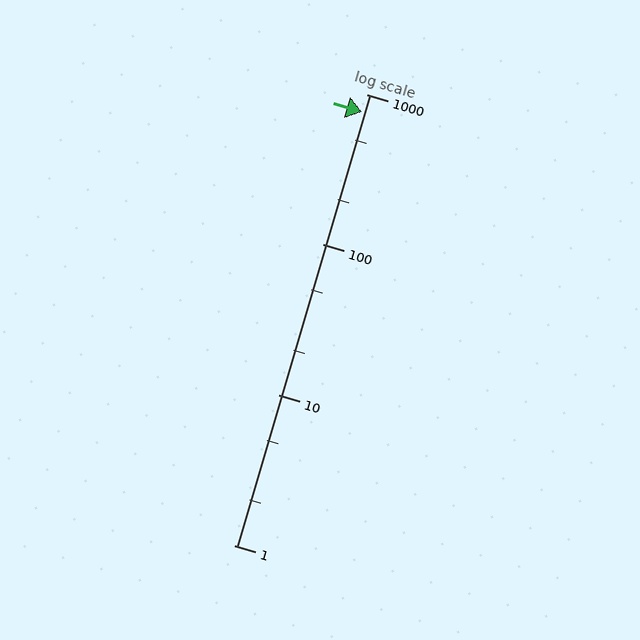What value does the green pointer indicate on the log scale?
The pointer indicates approximately 760.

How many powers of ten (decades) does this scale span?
The scale spans 3 decades, from 1 to 1000.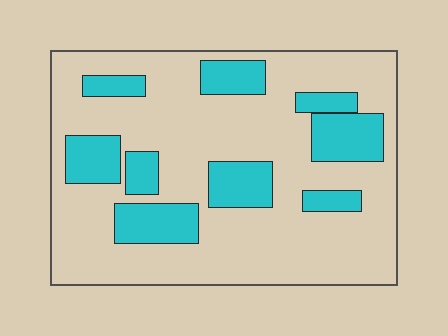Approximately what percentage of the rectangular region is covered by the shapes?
Approximately 25%.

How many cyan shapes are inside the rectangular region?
9.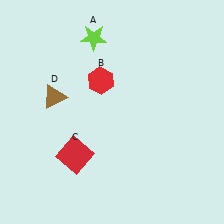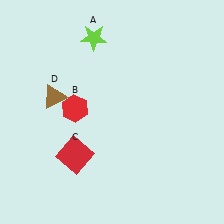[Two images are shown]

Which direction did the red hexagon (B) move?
The red hexagon (B) moved down.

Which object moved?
The red hexagon (B) moved down.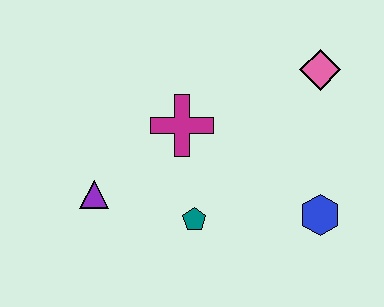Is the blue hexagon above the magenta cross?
No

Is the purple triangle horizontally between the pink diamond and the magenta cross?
No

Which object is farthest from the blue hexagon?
The purple triangle is farthest from the blue hexagon.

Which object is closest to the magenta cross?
The teal pentagon is closest to the magenta cross.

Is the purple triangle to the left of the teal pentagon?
Yes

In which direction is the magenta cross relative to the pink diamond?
The magenta cross is to the left of the pink diamond.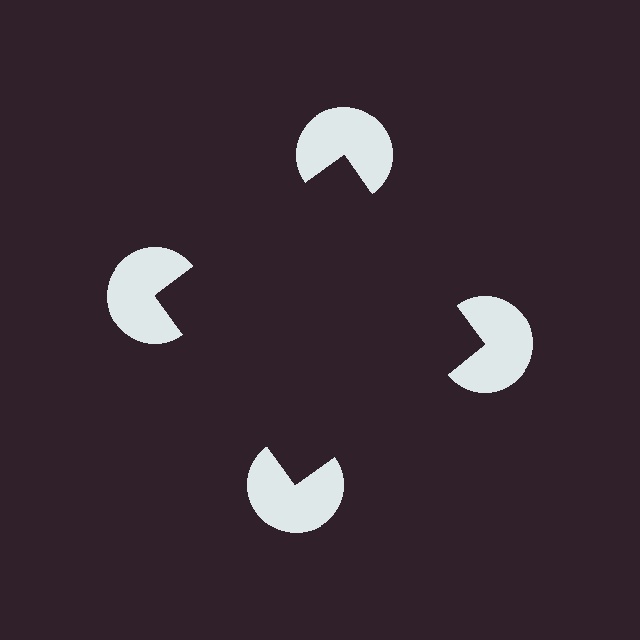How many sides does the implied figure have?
4 sides.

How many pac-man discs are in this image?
There are 4 — one at each vertex of the illusory square.